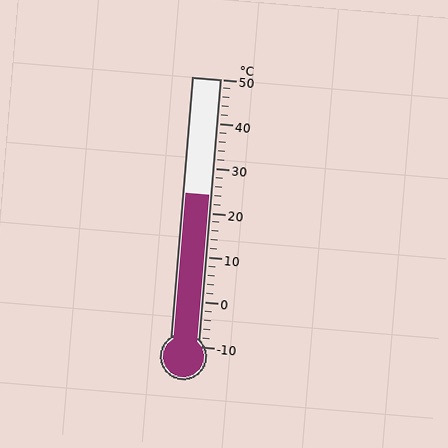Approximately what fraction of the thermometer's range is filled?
The thermometer is filled to approximately 55% of its range.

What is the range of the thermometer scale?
The thermometer scale ranges from -10°C to 50°C.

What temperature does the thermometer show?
The thermometer shows approximately 24°C.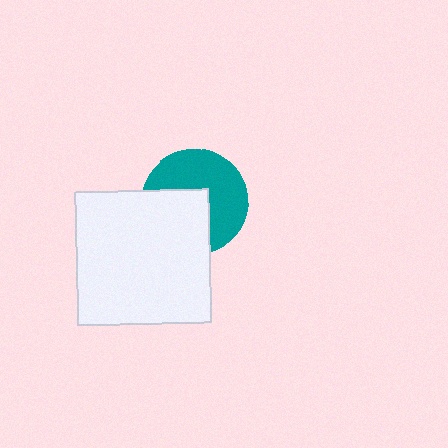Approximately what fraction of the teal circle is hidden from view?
Roughly 43% of the teal circle is hidden behind the white square.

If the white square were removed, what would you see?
You would see the complete teal circle.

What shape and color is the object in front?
The object in front is a white square.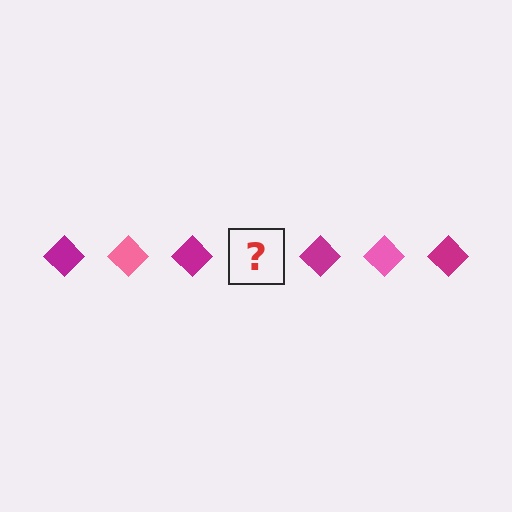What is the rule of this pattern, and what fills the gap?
The rule is that the pattern cycles through magenta, pink diamonds. The gap should be filled with a pink diamond.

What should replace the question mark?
The question mark should be replaced with a pink diamond.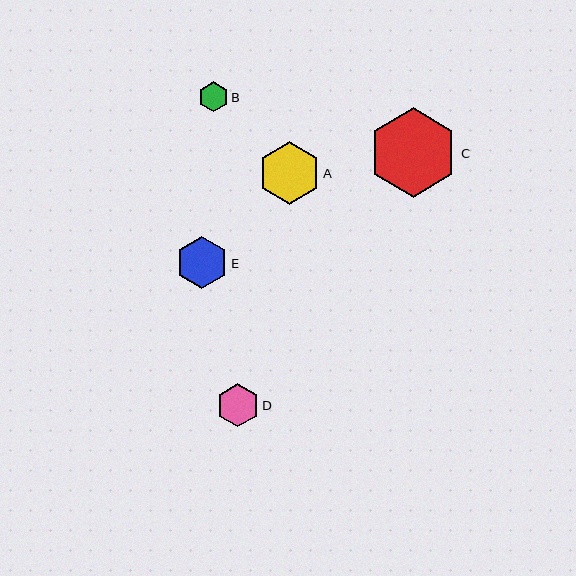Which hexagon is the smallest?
Hexagon B is the smallest with a size of approximately 30 pixels.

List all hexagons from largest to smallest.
From largest to smallest: C, A, E, D, B.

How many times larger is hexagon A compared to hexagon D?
Hexagon A is approximately 1.4 times the size of hexagon D.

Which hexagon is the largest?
Hexagon C is the largest with a size of approximately 89 pixels.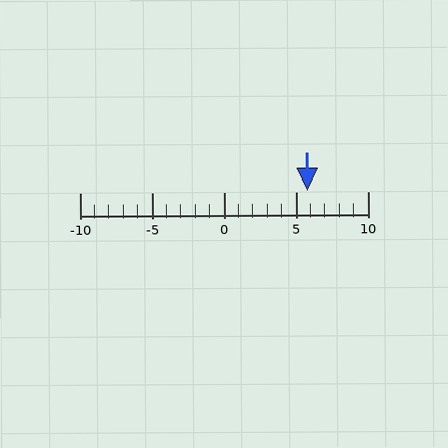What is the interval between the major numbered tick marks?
The major tick marks are spaced 5 units apart.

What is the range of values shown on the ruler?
The ruler shows values from -10 to 10.